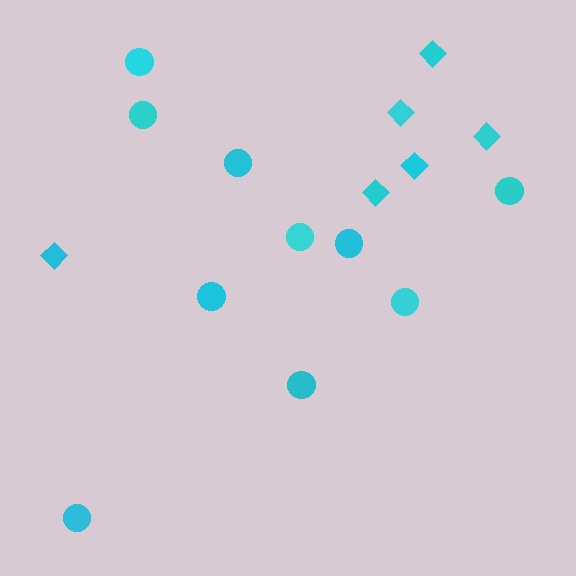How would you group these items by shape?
There are 2 groups: one group of diamonds (6) and one group of circles (10).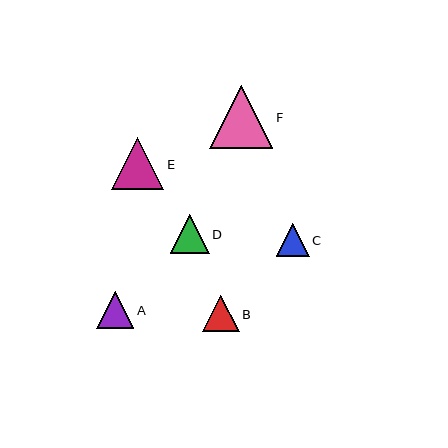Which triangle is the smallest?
Triangle C is the smallest with a size of approximately 33 pixels.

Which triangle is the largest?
Triangle F is the largest with a size of approximately 63 pixels.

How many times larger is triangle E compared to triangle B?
Triangle E is approximately 1.4 times the size of triangle B.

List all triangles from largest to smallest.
From largest to smallest: F, E, D, A, B, C.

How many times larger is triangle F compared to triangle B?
Triangle F is approximately 1.7 times the size of triangle B.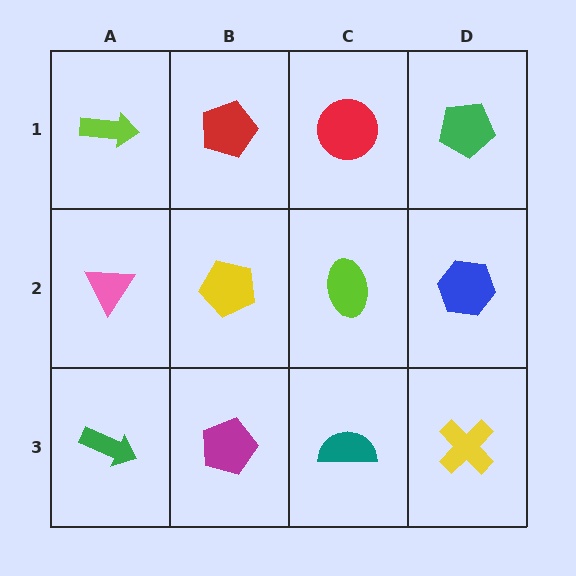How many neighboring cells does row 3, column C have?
3.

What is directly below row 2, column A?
A green arrow.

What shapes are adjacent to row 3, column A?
A pink triangle (row 2, column A), a magenta pentagon (row 3, column B).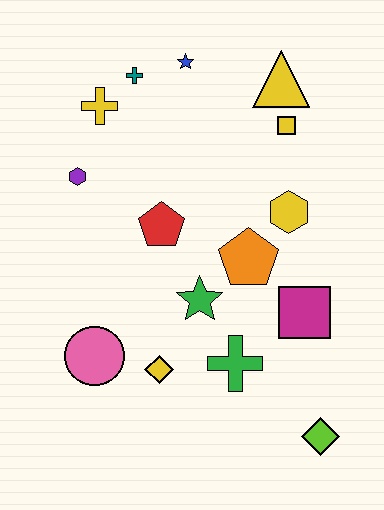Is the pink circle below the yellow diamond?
No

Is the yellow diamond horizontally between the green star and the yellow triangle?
No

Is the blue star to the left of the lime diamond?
Yes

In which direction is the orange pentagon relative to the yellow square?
The orange pentagon is below the yellow square.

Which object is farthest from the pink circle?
The yellow triangle is farthest from the pink circle.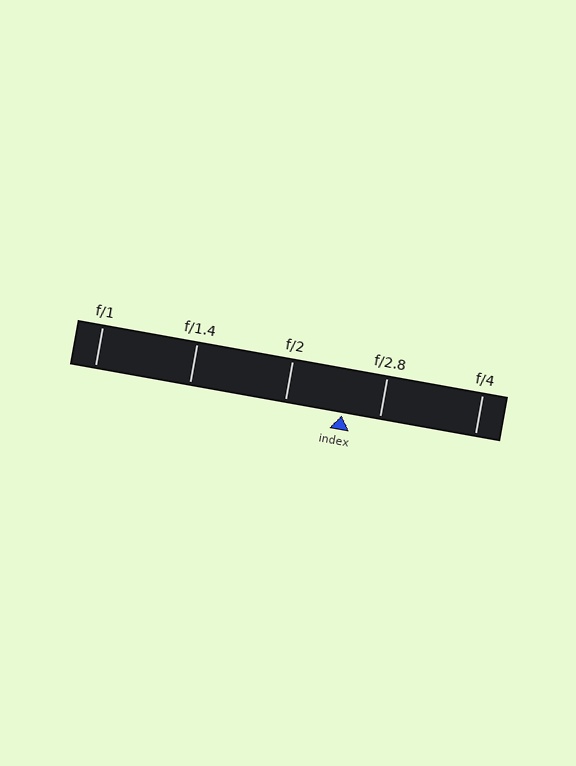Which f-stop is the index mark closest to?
The index mark is closest to f/2.8.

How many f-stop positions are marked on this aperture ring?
There are 5 f-stop positions marked.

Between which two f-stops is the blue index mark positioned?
The index mark is between f/2 and f/2.8.